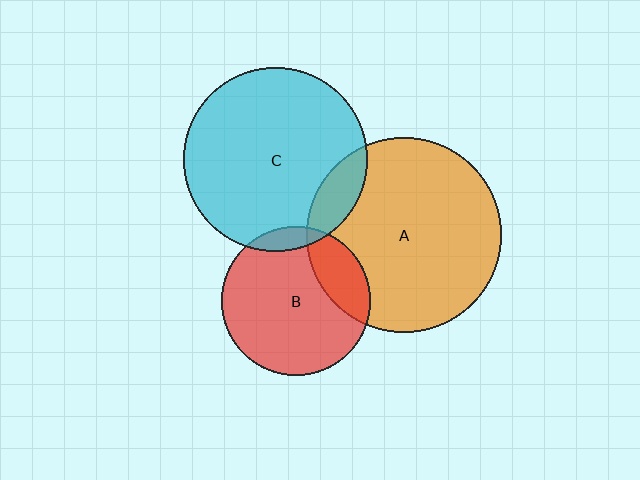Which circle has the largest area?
Circle A (orange).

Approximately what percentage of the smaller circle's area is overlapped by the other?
Approximately 20%.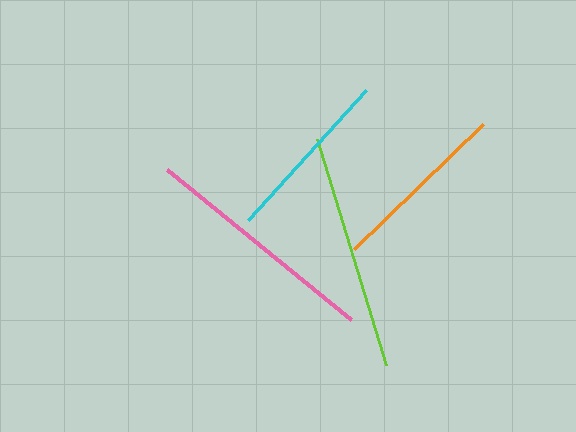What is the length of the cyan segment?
The cyan segment is approximately 176 pixels long.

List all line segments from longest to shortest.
From longest to shortest: pink, lime, orange, cyan.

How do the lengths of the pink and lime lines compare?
The pink and lime lines are approximately the same length.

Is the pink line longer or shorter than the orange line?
The pink line is longer than the orange line.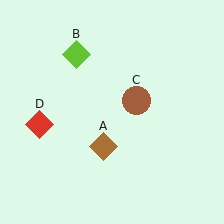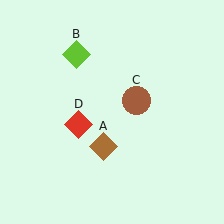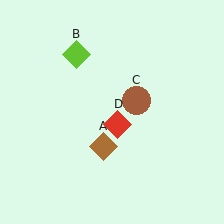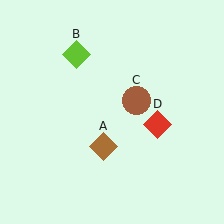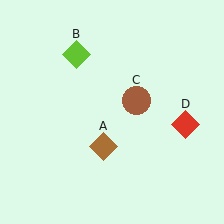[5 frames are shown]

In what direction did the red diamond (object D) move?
The red diamond (object D) moved right.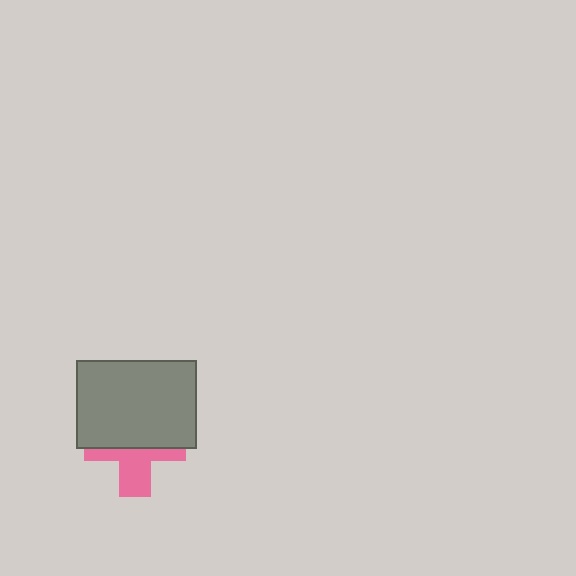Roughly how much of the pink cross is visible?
A small part of it is visible (roughly 43%).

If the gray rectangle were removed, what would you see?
You would see the complete pink cross.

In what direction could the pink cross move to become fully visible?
The pink cross could move down. That would shift it out from behind the gray rectangle entirely.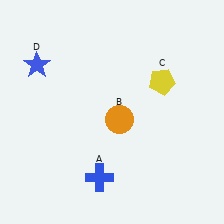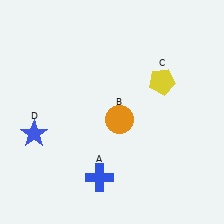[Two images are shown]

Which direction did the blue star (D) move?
The blue star (D) moved down.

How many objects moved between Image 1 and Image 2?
1 object moved between the two images.